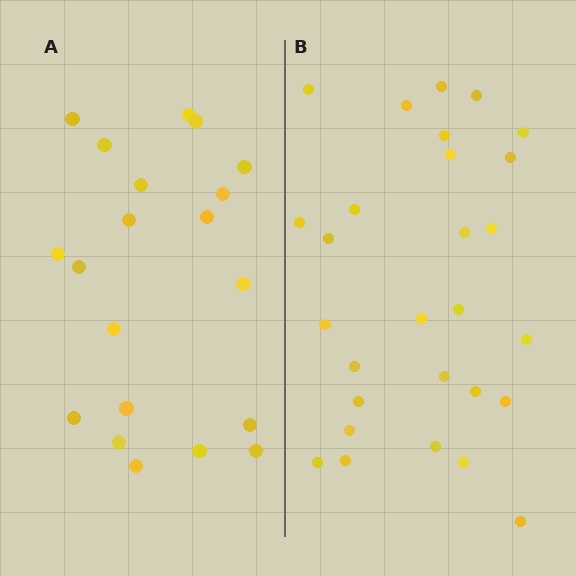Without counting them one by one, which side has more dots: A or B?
Region B (the right region) has more dots.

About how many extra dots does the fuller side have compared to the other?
Region B has roughly 8 or so more dots than region A.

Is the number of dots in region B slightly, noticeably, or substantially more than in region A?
Region B has noticeably more, but not dramatically so. The ratio is roughly 1.4 to 1.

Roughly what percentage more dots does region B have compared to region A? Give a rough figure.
About 40% more.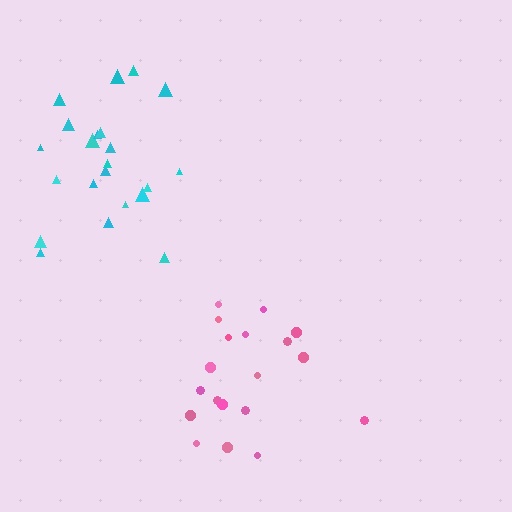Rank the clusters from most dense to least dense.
pink, cyan.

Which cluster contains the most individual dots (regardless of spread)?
Cyan (22).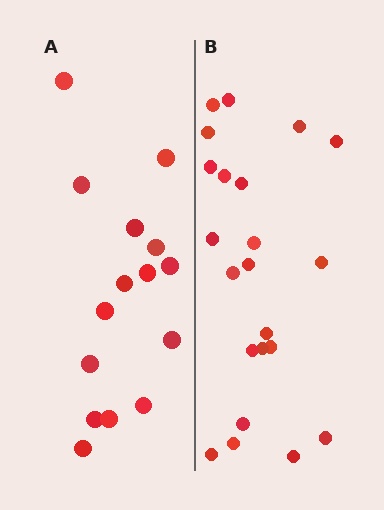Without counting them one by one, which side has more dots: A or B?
Region B (the right region) has more dots.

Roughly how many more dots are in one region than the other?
Region B has roughly 8 or so more dots than region A.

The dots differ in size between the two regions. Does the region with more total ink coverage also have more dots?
No. Region A has more total ink coverage because its dots are larger, but region B actually contains more individual dots. Total area can be misleading — the number of items is what matters here.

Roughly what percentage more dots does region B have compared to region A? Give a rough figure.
About 45% more.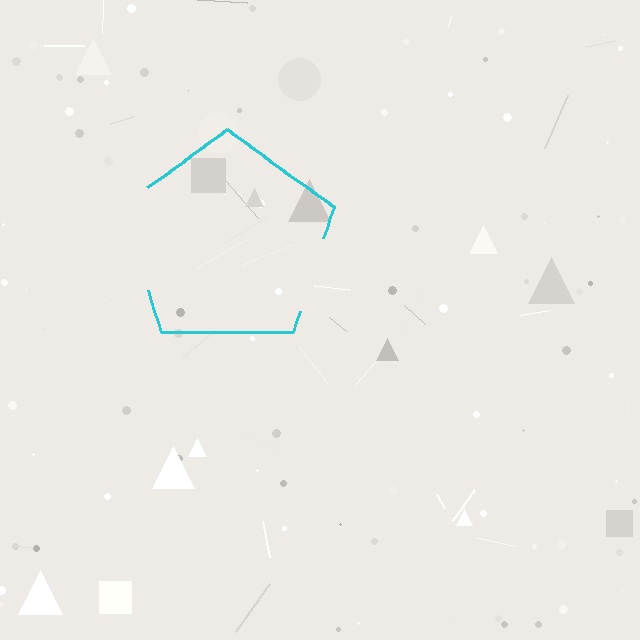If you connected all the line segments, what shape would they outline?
They would outline a pentagon.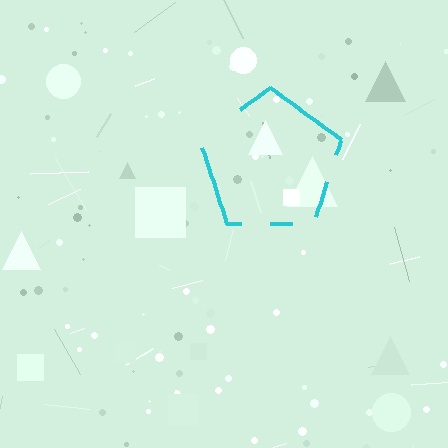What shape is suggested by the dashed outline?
The dashed outline suggests a pentagon.